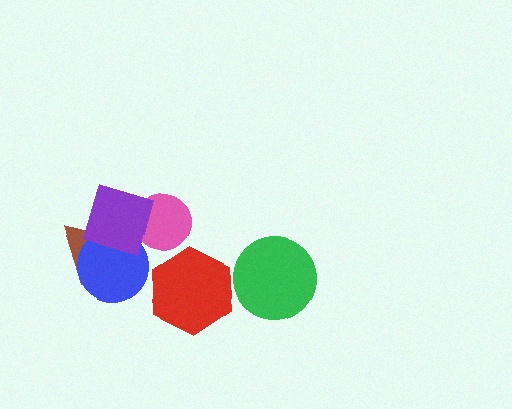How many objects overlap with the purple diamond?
3 objects overlap with the purple diamond.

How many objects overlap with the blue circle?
2 objects overlap with the blue circle.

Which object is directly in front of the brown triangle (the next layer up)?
The blue circle is directly in front of the brown triangle.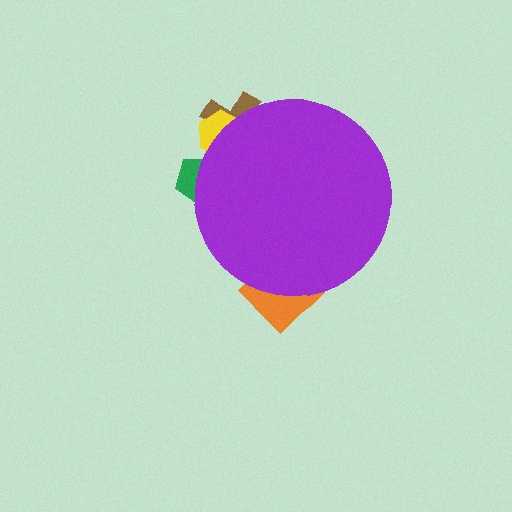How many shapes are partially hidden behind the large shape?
4 shapes are partially hidden.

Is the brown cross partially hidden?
Yes, the brown cross is partially hidden behind the purple circle.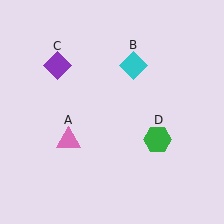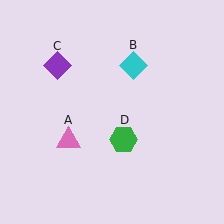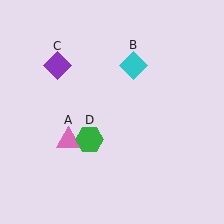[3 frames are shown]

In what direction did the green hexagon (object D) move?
The green hexagon (object D) moved left.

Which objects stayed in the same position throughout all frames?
Pink triangle (object A) and cyan diamond (object B) and purple diamond (object C) remained stationary.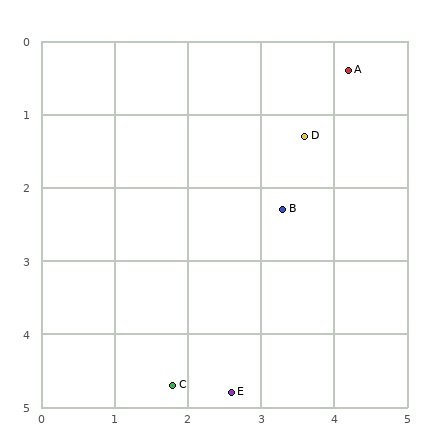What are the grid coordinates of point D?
Point D is at approximately (3.6, 1.3).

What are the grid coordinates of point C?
Point C is at approximately (1.8, 4.7).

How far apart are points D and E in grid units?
Points D and E are about 3.6 grid units apart.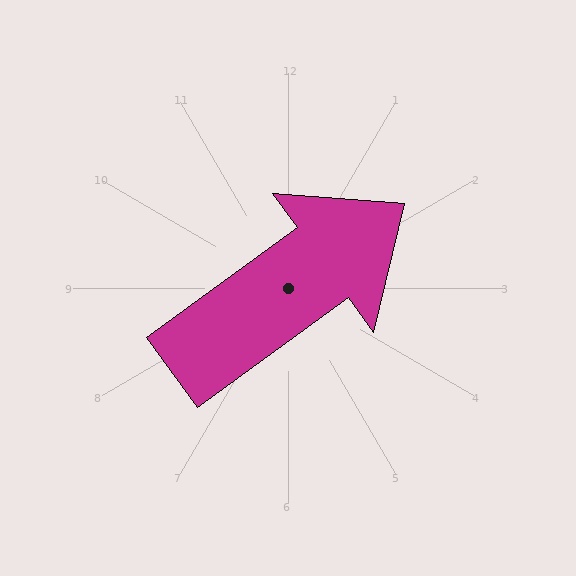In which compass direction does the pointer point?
Northeast.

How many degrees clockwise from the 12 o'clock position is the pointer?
Approximately 54 degrees.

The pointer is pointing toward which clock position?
Roughly 2 o'clock.